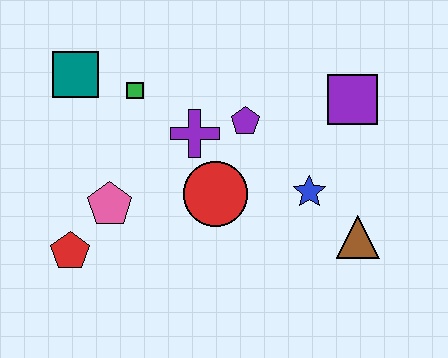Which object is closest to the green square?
The teal square is closest to the green square.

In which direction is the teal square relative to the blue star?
The teal square is to the left of the blue star.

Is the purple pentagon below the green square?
Yes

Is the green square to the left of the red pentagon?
No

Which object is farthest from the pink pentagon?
The purple square is farthest from the pink pentagon.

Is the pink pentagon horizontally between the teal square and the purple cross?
Yes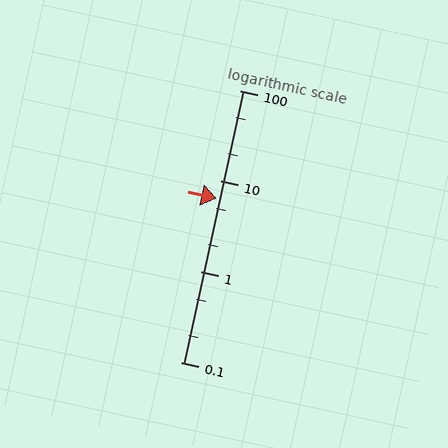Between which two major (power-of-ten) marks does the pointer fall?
The pointer is between 1 and 10.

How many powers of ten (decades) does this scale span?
The scale spans 3 decades, from 0.1 to 100.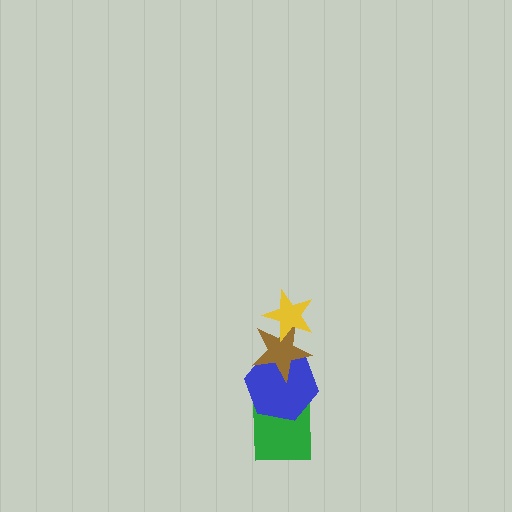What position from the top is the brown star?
The brown star is 2nd from the top.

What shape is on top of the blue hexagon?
The brown star is on top of the blue hexagon.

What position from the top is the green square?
The green square is 4th from the top.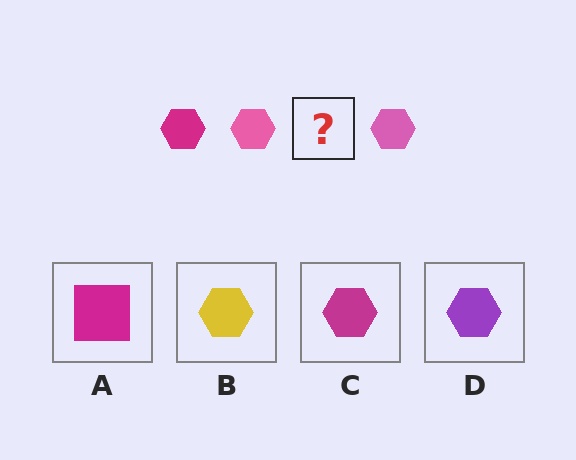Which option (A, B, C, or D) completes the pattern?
C.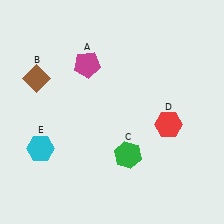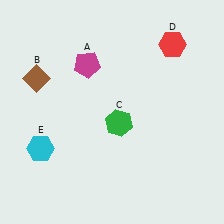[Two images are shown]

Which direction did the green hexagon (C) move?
The green hexagon (C) moved up.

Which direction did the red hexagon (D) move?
The red hexagon (D) moved up.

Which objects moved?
The objects that moved are: the green hexagon (C), the red hexagon (D).